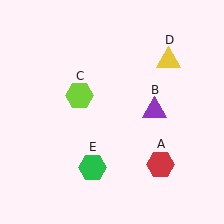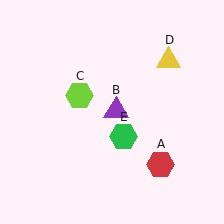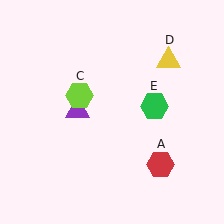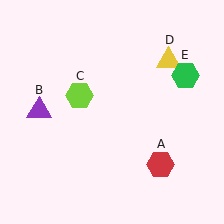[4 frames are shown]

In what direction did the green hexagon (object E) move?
The green hexagon (object E) moved up and to the right.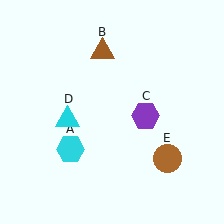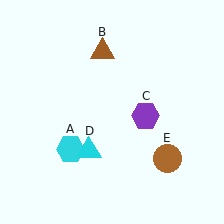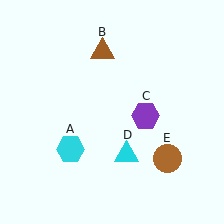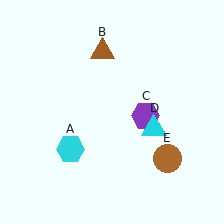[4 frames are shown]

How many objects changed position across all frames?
1 object changed position: cyan triangle (object D).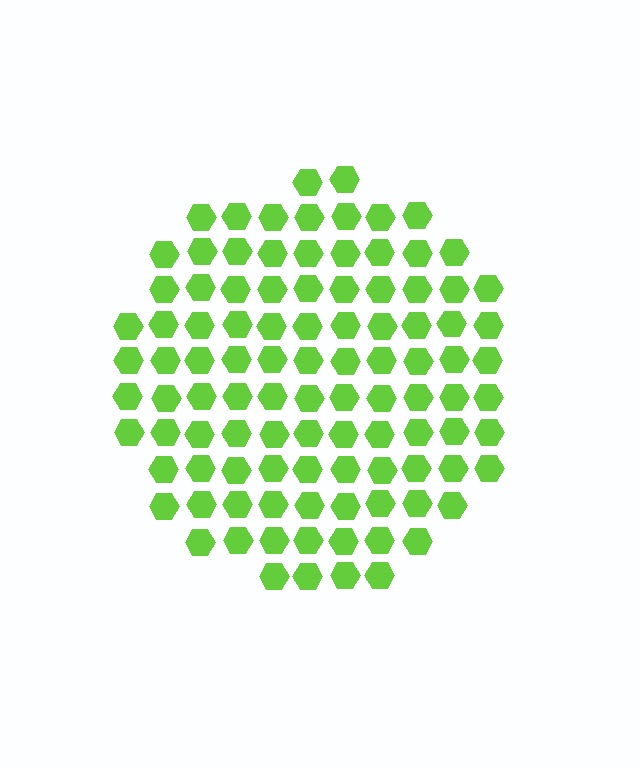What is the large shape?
The large shape is a circle.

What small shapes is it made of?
It is made of small hexagons.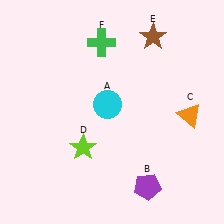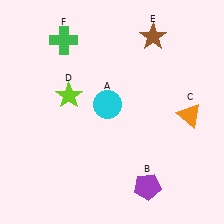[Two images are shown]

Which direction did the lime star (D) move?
The lime star (D) moved up.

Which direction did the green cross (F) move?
The green cross (F) moved left.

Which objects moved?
The objects that moved are: the lime star (D), the green cross (F).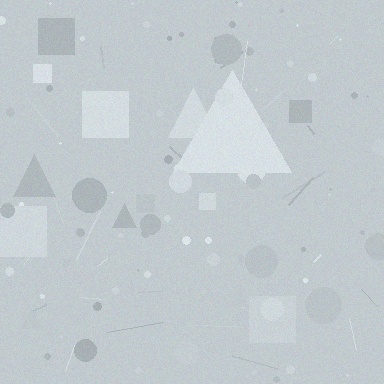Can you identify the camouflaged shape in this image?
The camouflaged shape is a triangle.